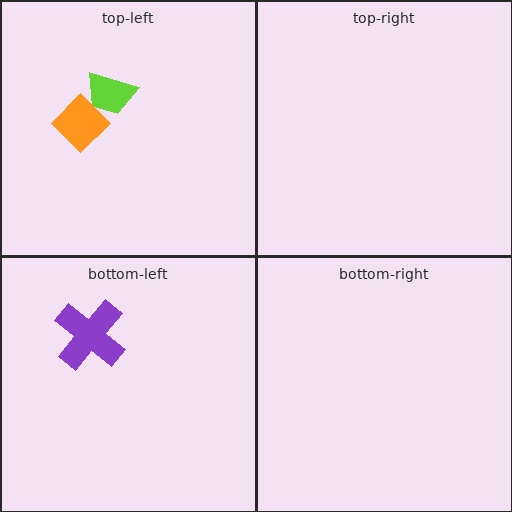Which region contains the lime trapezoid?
The top-left region.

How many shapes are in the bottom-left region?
1.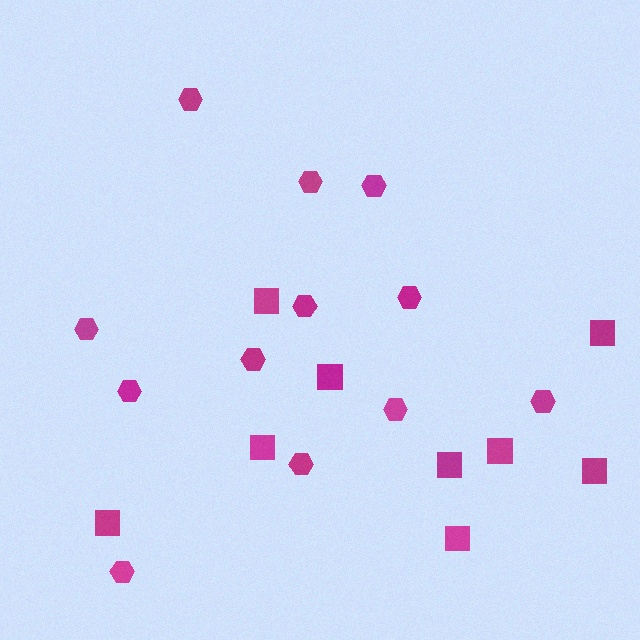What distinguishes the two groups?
There are 2 groups: one group of squares (9) and one group of hexagons (12).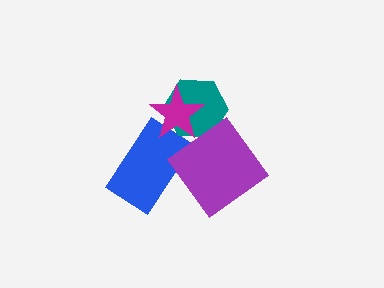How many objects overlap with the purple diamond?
1 object overlaps with the purple diamond.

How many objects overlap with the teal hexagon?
1 object overlaps with the teal hexagon.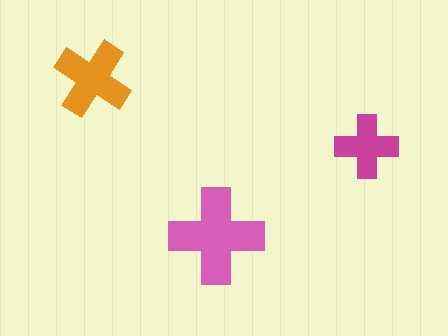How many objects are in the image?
There are 3 objects in the image.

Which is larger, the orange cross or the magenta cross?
The orange one.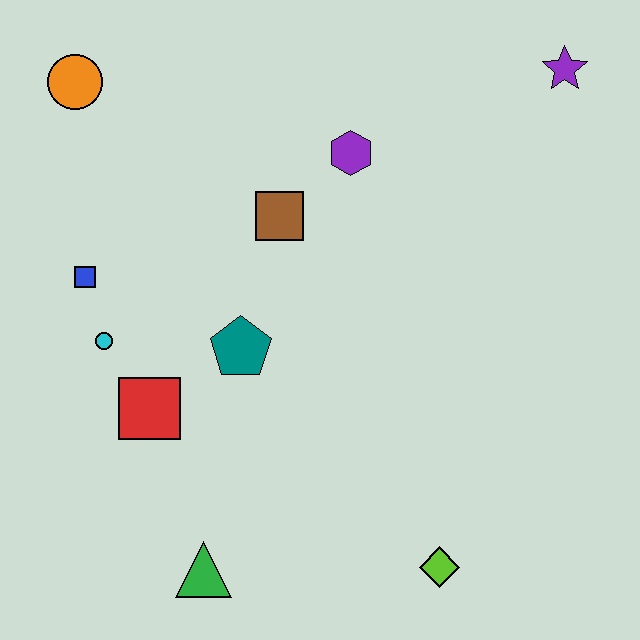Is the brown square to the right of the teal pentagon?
Yes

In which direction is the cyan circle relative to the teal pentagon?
The cyan circle is to the left of the teal pentagon.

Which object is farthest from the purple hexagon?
The green triangle is farthest from the purple hexagon.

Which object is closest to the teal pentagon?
The red square is closest to the teal pentagon.